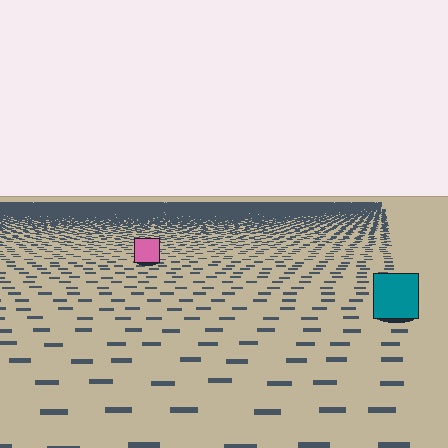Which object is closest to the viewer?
The teal square is closest. The texture marks near it are larger and more spread out.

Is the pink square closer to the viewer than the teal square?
No. The teal square is closer — you can tell from the texture gradient: the ground texture is coarser near it.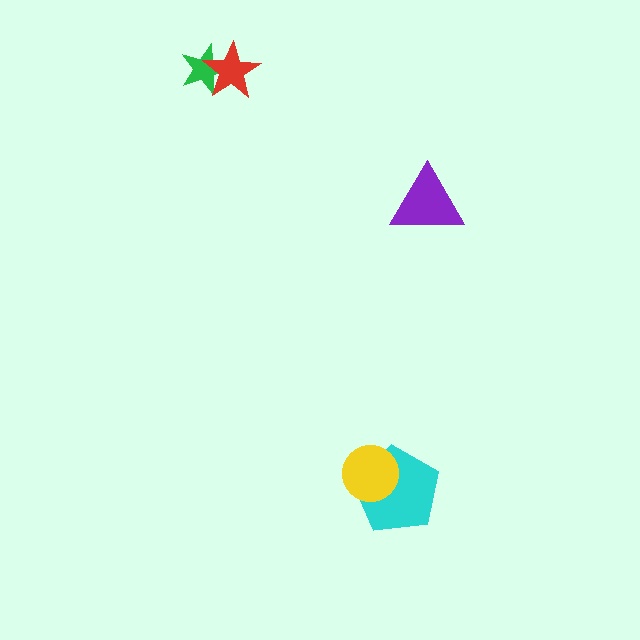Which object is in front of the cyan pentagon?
The yellow circle is in front of the cyan pentagon.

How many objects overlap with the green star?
1 object overlaps with the green star.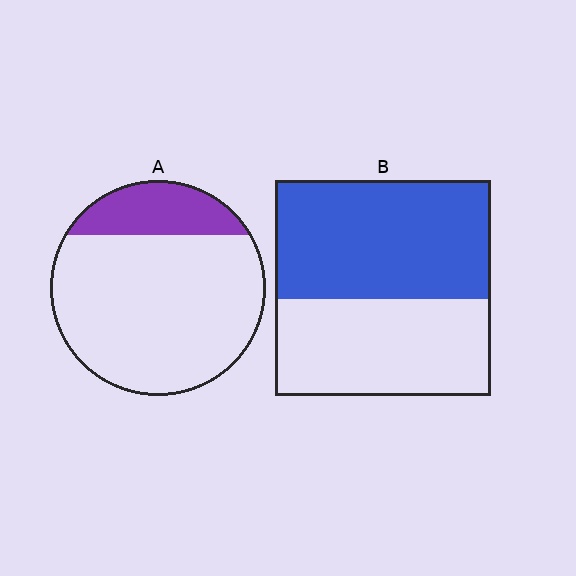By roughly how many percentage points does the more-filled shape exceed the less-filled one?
By roughly 35 percentage points (B over A).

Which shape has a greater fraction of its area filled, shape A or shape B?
Shape B.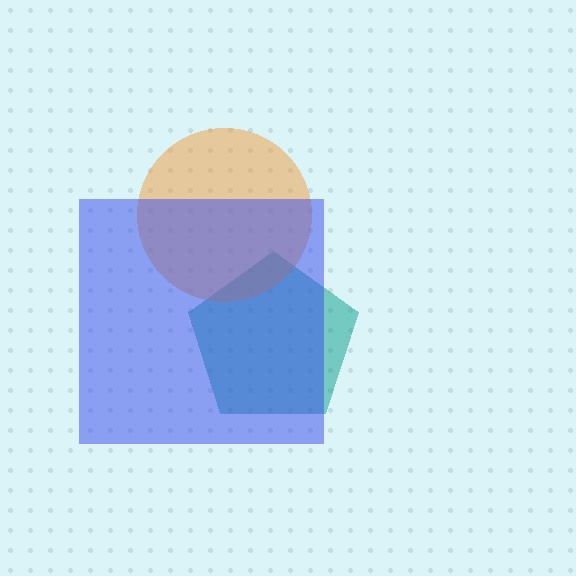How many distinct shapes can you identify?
There are 3 distinct shapes: a teal pentagon, an orange circle, a blue square.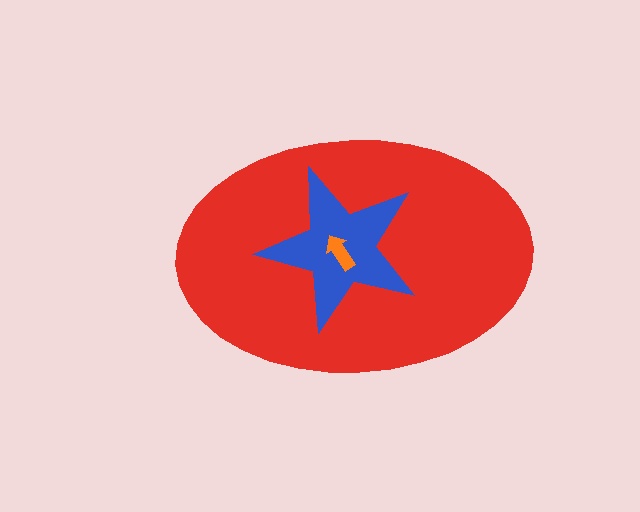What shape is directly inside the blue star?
The orange arrow.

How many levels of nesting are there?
3.